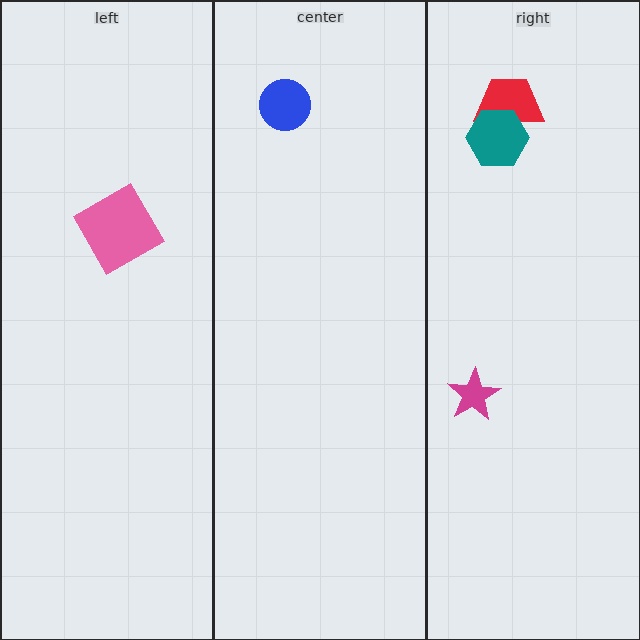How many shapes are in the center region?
1.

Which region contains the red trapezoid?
The right region.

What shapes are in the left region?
The pink diamond.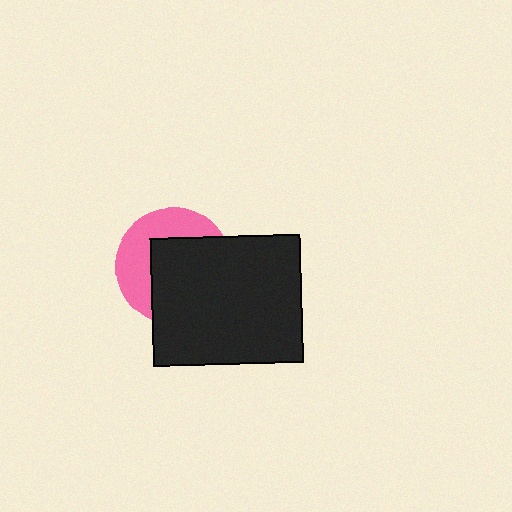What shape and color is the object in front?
The object in front is a black rectangle.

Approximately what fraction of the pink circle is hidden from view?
Roughly 59% of the pink circle is hidden behind the black rectangle.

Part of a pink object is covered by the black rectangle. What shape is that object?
It is a circle.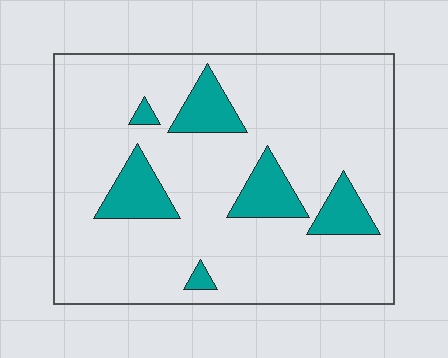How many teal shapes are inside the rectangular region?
6.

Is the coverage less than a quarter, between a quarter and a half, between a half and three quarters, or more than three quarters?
Less than a quarter.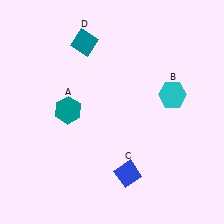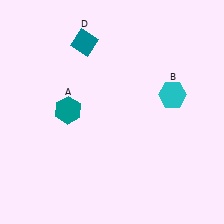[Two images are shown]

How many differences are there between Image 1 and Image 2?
There is 1 difference between the two images.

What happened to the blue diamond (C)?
The blue diamond (C) was removed in Image 2. It was in the bottom-right area of Image 1.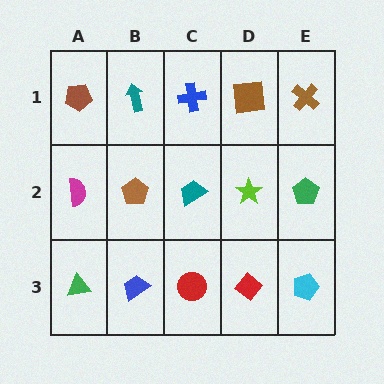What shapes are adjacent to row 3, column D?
A lime star (row 2, column D), a red circle (row 3, column C), a cyan pentagon (row 3, column E).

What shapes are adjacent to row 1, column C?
A teal trapezoid (row 2, column C), a teal arrow (row 1, column B), a brown square (row 1, column D).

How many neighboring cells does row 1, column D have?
3.